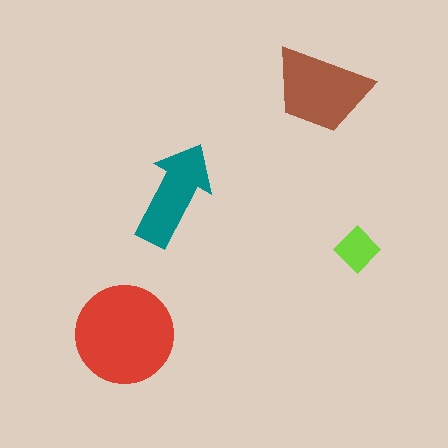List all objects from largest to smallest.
The red circle, the brown trapezoid, the teal arrow, the lime diamond.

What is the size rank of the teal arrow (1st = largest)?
3rd.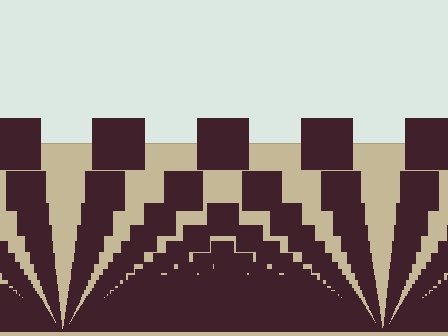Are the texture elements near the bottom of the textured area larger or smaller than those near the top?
Smaller. The gradient is inverted — elements near the bottom are smaller and denser.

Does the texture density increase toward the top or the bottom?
Density increases toward the bottom.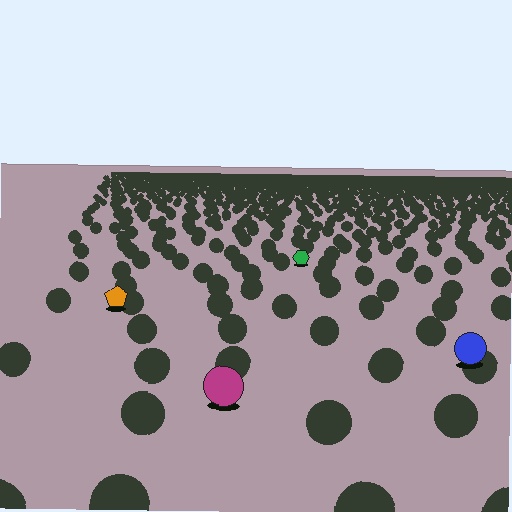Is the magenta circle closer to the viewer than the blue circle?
Yes. The magenta circle is closer — you can tell from the texture gradient: the ground texture is coarser near it.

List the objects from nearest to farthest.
From nearest to farthest: the magenta circle, the blue circle, the orange pentagon, the green hexagon.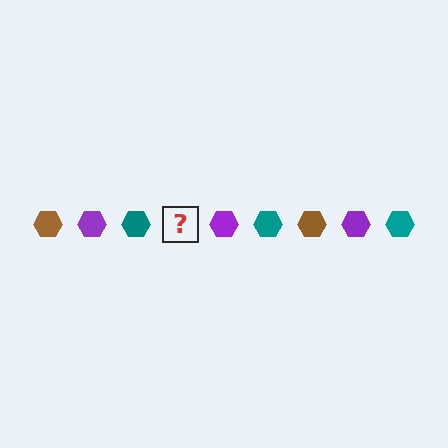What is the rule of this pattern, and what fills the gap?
The rule is that the pattern cycles through brown, purple, teal hexagons. The gap should be filled with a brown hexagon.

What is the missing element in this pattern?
The missing element is a brown hexagon.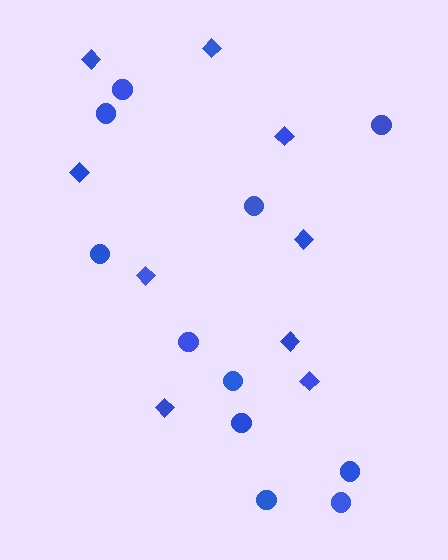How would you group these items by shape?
There are 2 groups: one group of circles (11) and one group of diamonds (9).